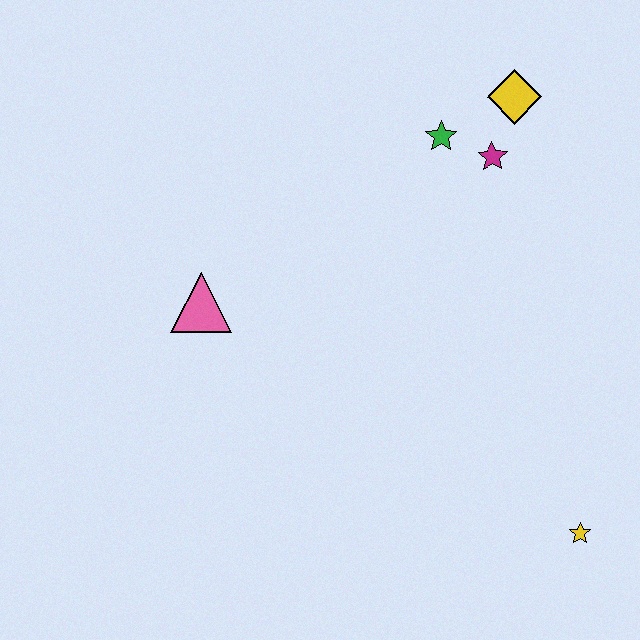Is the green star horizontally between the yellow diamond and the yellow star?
No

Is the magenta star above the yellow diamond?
No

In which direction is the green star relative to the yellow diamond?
The green star is to the left of the yellow diamond.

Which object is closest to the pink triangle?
The green star is closest to the pink triangle.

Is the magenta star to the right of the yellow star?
No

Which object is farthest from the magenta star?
The yellow star is farthest from the magenta star.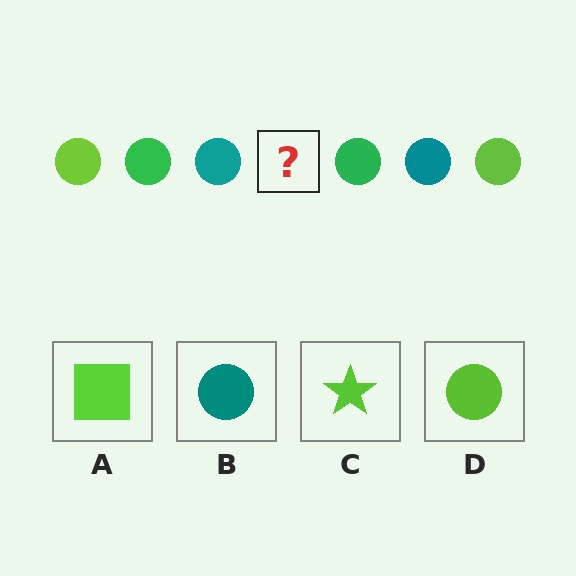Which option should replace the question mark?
Option D.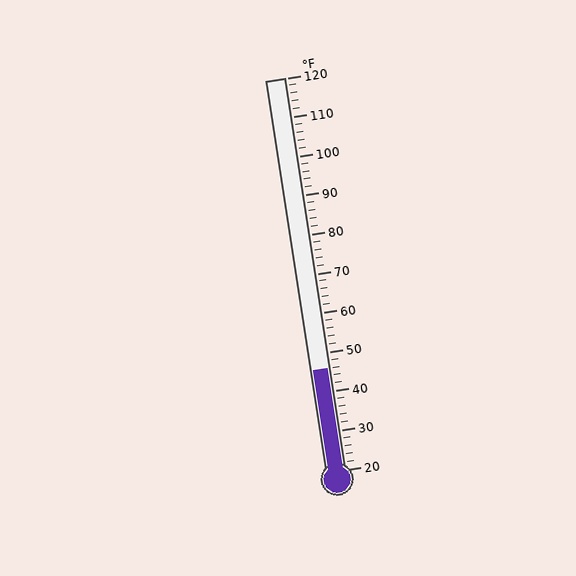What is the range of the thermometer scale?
The thermometer scale ranges from 20°F to 120°F.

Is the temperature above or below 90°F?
The temperature is below 90°F.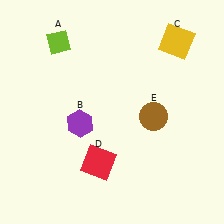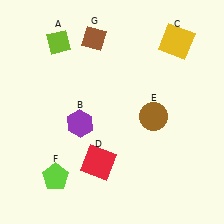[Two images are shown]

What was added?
A lime pentagon (F), a brown diamond (G) were added in Image 2.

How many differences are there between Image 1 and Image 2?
There are 2 differences between the two images.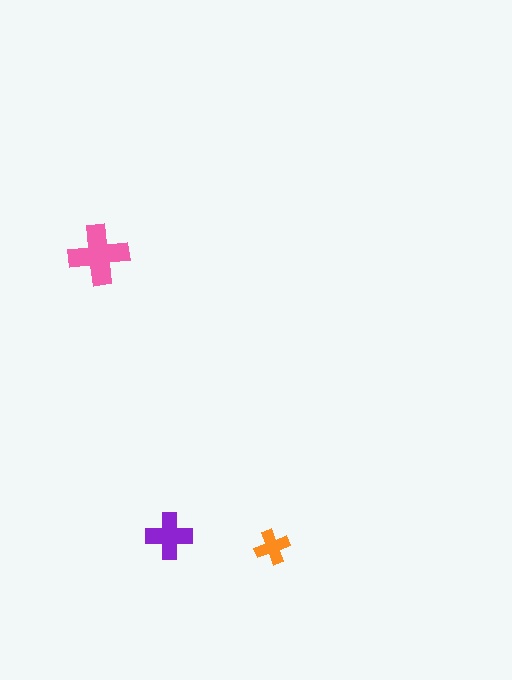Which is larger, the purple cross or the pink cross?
The pink one.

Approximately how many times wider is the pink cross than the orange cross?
About 1.5 times wider.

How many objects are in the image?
There are 3 objects in the image.